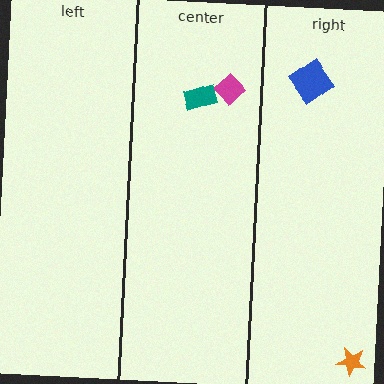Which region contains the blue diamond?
The right region.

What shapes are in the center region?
The magenta diamond, the teal rectangle.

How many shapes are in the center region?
2.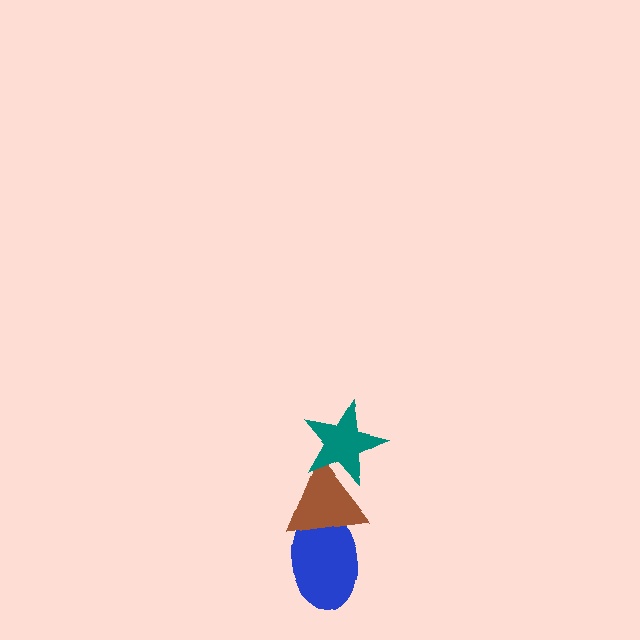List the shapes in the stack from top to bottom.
From top to bottom: the teal star, the brown triangle, the blue ellipse.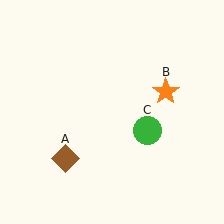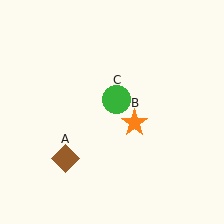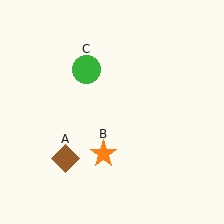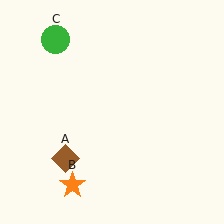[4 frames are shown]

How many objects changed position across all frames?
2 objects changed position: orange star (object B), green circle (object C).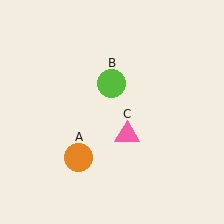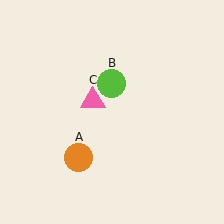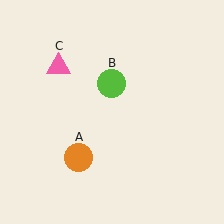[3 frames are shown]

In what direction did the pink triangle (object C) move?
The pink triangle (object C) moved up and to the left.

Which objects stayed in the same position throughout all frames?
Orange circle (object A) and lime circle (object B) remained stationary.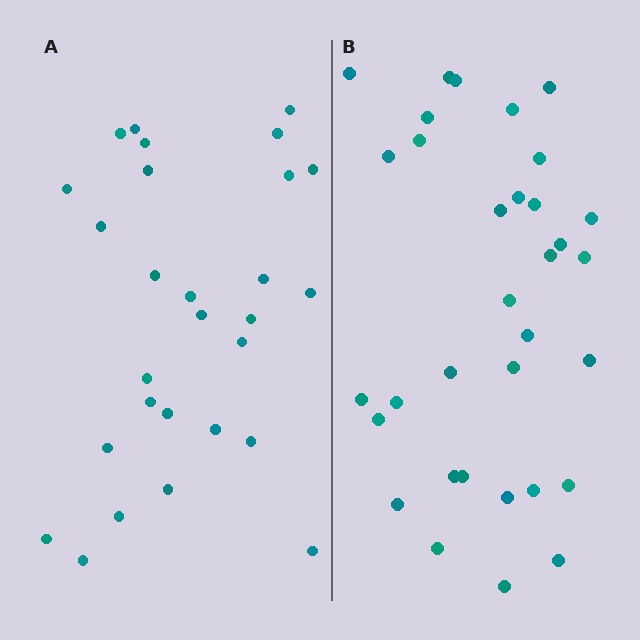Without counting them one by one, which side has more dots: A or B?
Region B (the right region) has more dots.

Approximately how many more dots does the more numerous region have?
Region B has about 5 more dots than region A.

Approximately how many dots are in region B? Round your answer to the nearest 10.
About 30 dots. (The exact count is 33, which rounds to 30.)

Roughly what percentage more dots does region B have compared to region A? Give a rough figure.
About 20% more.